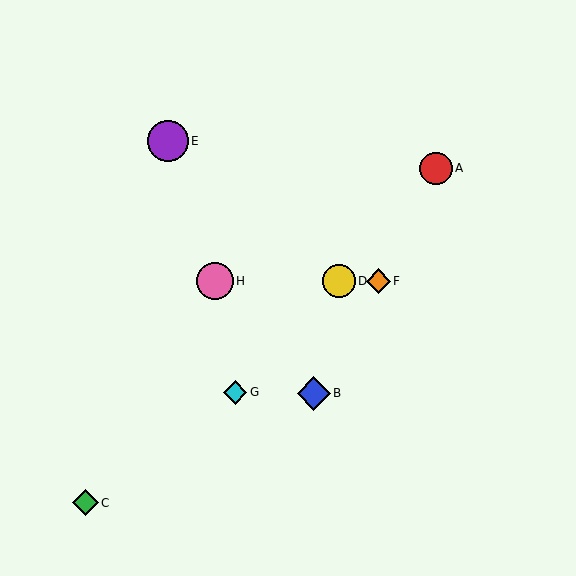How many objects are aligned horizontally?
3 objects (D, F, H) are aligned horizontally.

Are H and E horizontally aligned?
No, H is at y≈281 and E is at y≈141.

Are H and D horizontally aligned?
Yes, both are at y≈281.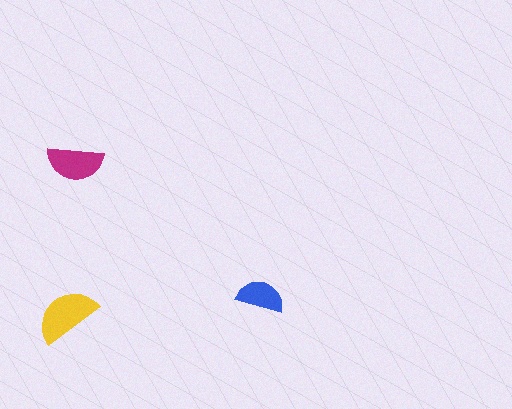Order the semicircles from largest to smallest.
the yellow one, the magenta one, the blue one.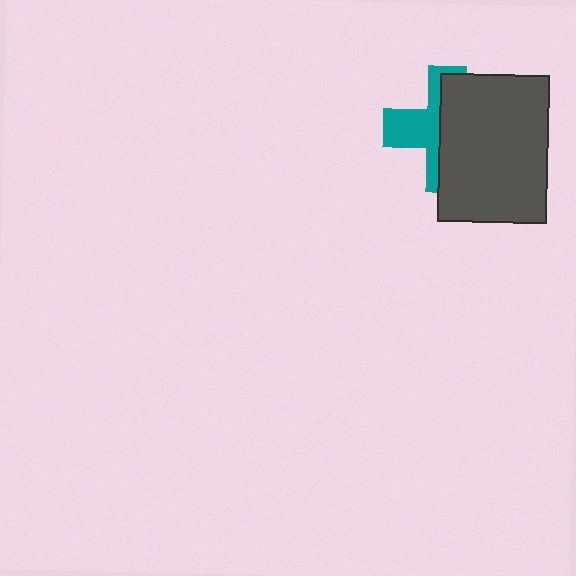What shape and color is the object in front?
The object in front is a dark gray rectangle.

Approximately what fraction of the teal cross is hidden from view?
Roughly 58% of the teal cross is hidden behind the dark gray rectangle.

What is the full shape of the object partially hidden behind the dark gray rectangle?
The partially hidden object is a teal cross.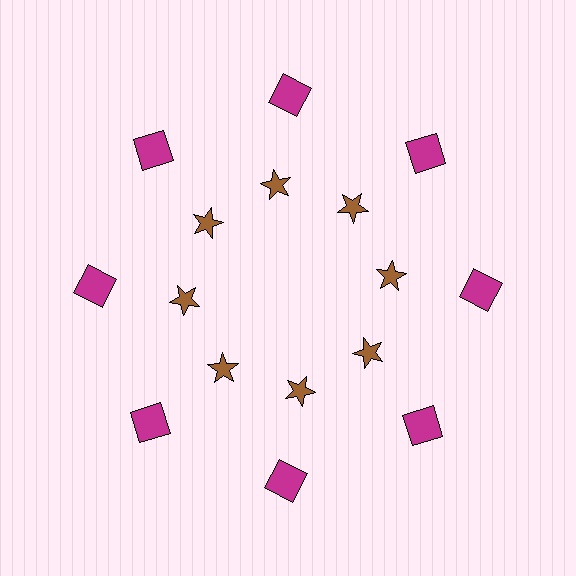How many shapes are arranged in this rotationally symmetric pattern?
There are 16 shapes, arranged in 8 groups of 2.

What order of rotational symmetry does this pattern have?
This pattern has 8-fold rotational symmetry.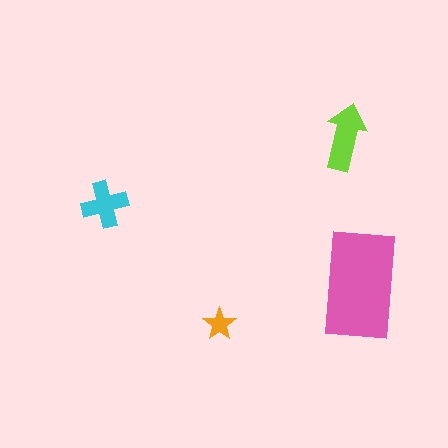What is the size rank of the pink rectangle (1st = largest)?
1st.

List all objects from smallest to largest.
The orange star, the cyan cross, the lime arrow, the pink rectangle.